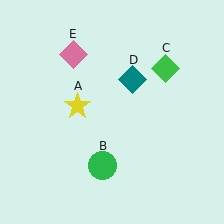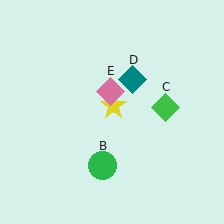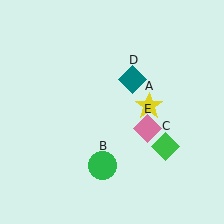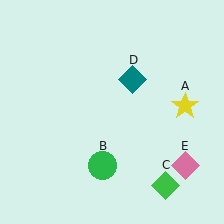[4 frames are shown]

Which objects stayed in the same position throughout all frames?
Green circle (object B) and teal diamond (object D) remained stationary.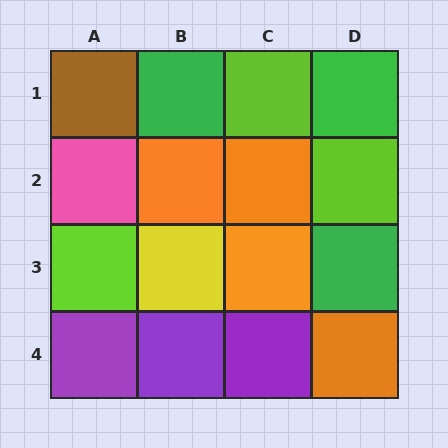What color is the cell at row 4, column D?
Orange.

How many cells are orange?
4 cells are orange.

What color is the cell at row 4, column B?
Purple.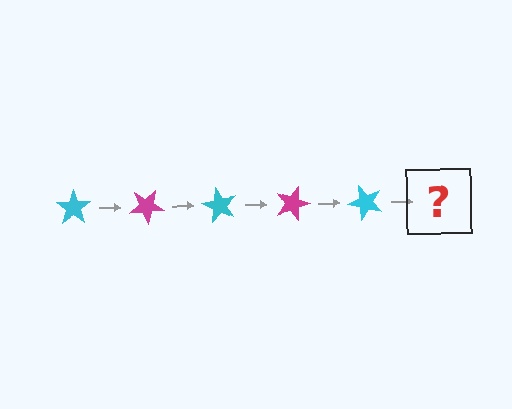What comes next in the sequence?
The next element should be a magenta star, rotated 150 degrees from the start.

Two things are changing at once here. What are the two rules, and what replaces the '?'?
The two rules are that it rotates 30 degrees each step and the color cycles through cyan and magenta. The '?' should be a magenta star, rotated 150 degrees from the start.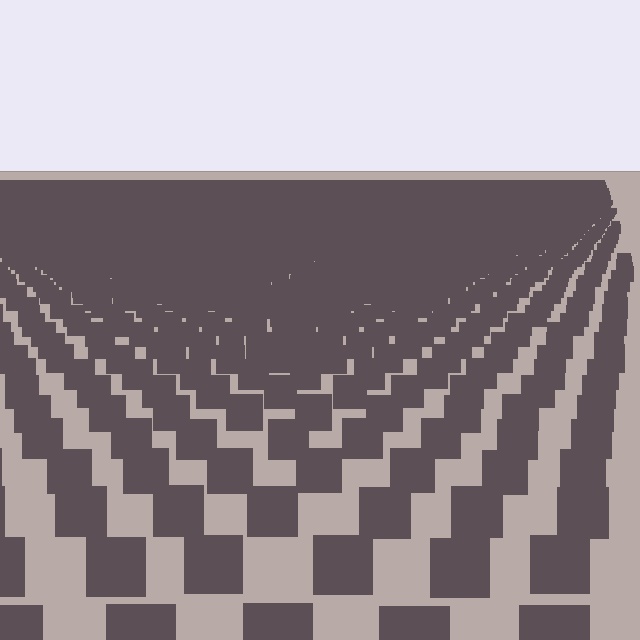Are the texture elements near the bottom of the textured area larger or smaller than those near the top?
Larger. Near the bottom, elements are closer to the viewer and appear at a bigger on-screen size.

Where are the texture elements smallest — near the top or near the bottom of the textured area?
Near the top.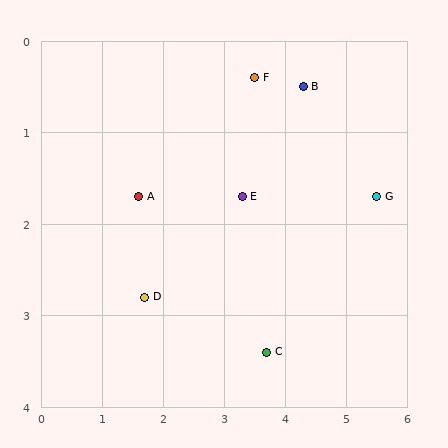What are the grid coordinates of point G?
Point G is at approximately (5.5, 1.7).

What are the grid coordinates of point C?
Point C is at approximately (3.7, 3.4).